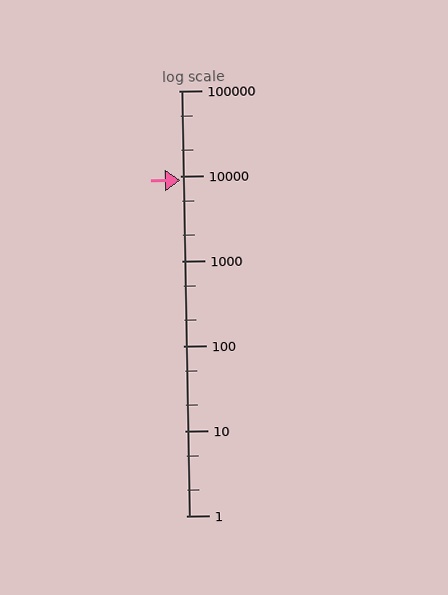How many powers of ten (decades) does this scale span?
The scale spans 5 decades, from 1 to 100000.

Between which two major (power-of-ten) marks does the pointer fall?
The pointer is between 1000 and 10000.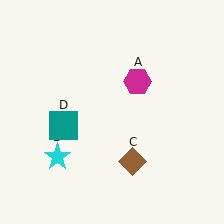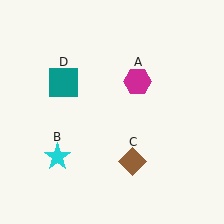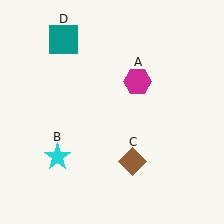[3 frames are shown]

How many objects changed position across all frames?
1 object changed position: teal square (object D).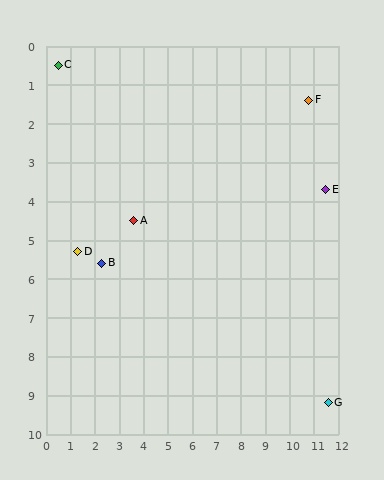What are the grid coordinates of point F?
Point F is at approximately (10.8, 1.4).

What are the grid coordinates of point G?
Point G is at approximately (11.6, 9.2).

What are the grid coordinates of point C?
Point C is at approximately (0.5, 0.5).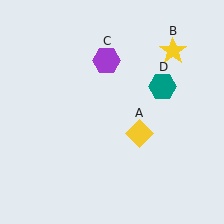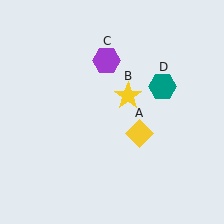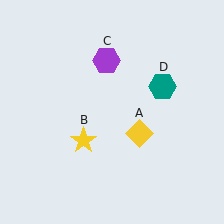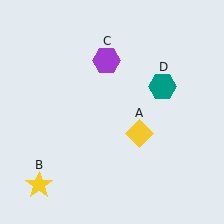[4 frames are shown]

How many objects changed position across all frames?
1 object changed position: yellow star (object B).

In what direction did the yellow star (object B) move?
The yellow star (object B) moved down and to the left.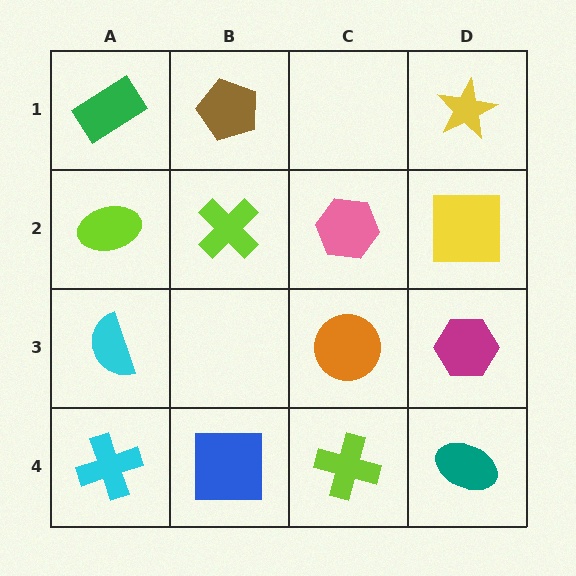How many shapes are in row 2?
4 shapes.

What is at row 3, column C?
An orange circle.